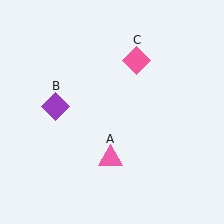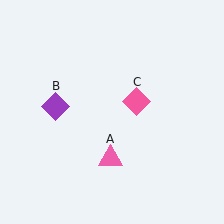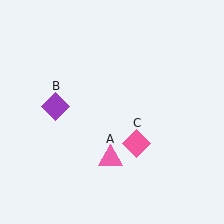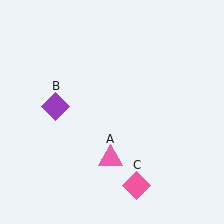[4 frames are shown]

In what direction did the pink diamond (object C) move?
The pink diamond (object C) moved down.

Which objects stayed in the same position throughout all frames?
Pink triangle (object A) and purple diamond (object B) remained stationary.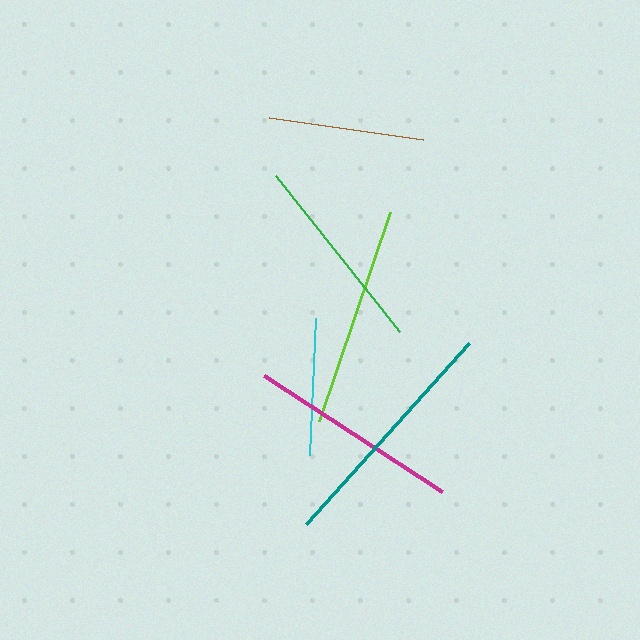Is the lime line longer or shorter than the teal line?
The teal line is longer than the lime line.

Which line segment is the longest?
The teal line is the longest at approximately 245 pixels.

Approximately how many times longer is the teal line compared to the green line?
The teal line is approximately 1.2 times the length of the green line.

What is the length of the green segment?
The green segment is approximately 200 pixels long.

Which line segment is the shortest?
The cyan line is the shortest at approximately 137 pixels.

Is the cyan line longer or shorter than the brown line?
The brown line is longer than the cyan line.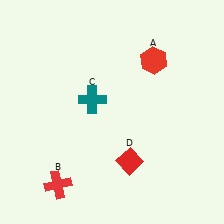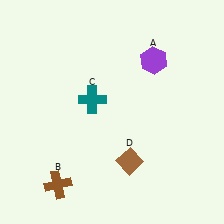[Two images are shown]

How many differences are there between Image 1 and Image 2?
There are 3 differences between the two images.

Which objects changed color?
A changed from red to purple. B changed from red to brown. D changed from red to brown.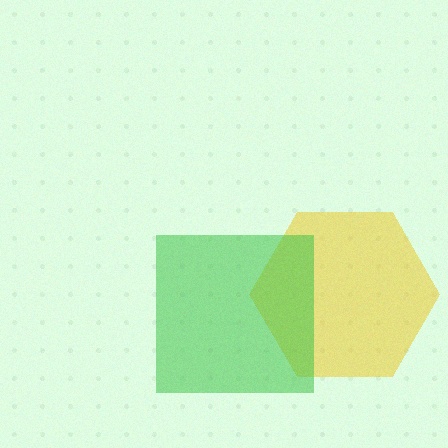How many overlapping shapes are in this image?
There are 2 overlapping shapes in the image.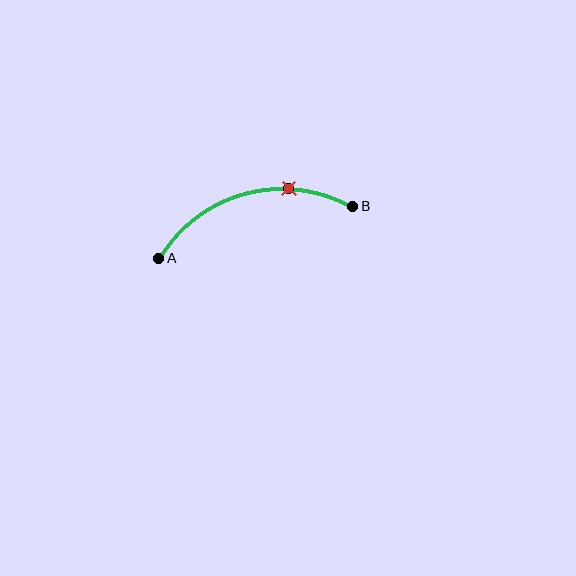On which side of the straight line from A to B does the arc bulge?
The arc bulges above the straight line connecting A and B.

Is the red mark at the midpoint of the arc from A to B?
No. The red mark lies on the arc but is closer to endpoint B. The arc midpoint would be at the point on the curve equidistant along the arc from both A and B.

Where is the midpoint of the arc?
The arc midpoint is the point on the curve farthest from the straight line joining A and B. It sits above that line.